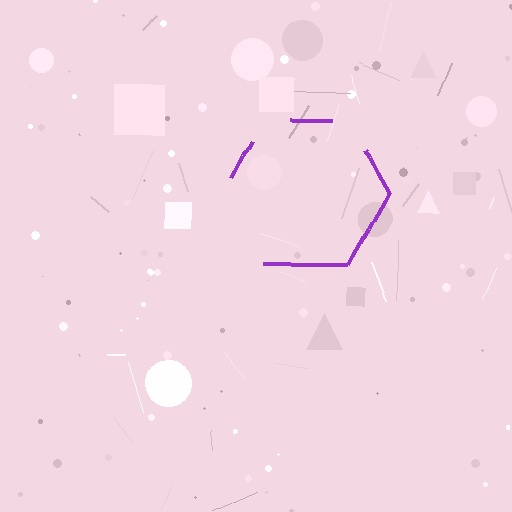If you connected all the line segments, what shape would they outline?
They would outline a hexagon.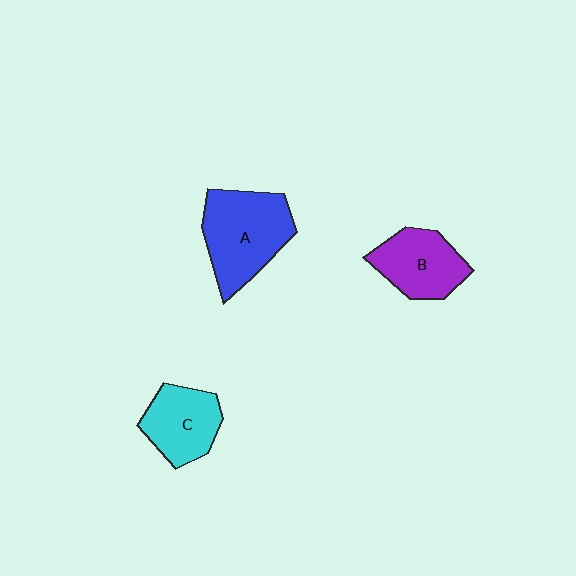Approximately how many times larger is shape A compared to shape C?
Approximately 1.4 times.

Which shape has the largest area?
Shape A (blue).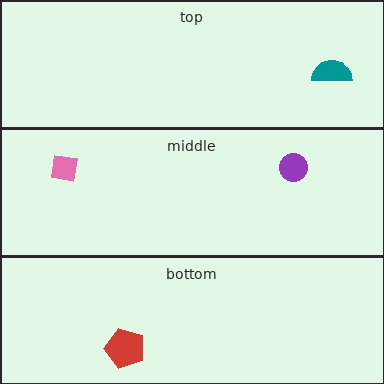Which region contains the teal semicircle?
The top region.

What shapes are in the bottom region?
The red pentagon.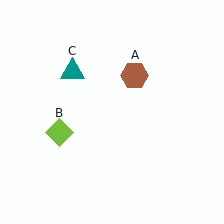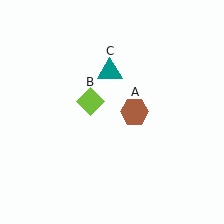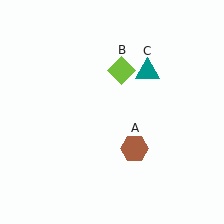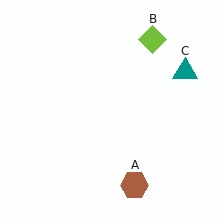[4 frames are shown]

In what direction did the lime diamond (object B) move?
The lime diamond (object B) moved up and to the right.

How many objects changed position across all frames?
3 objects changed position: brown hexagon (object A), lime diamond (object B), teal triangle (object C).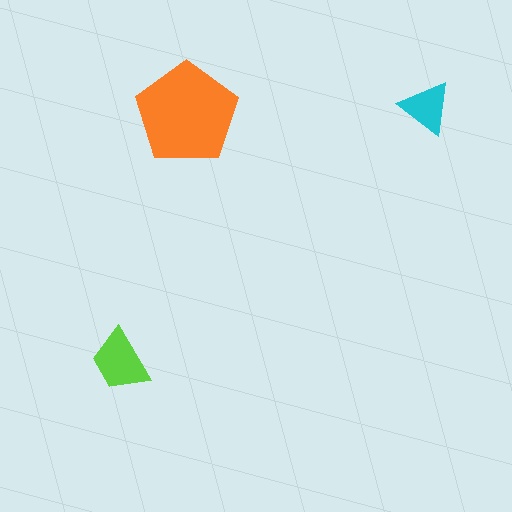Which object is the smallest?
The cyan triangle.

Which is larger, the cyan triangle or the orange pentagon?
The orange pentagon.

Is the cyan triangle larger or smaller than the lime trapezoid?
Smaller.